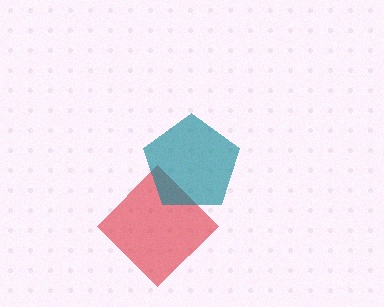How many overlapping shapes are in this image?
There are 2 overlapping shapes in the image.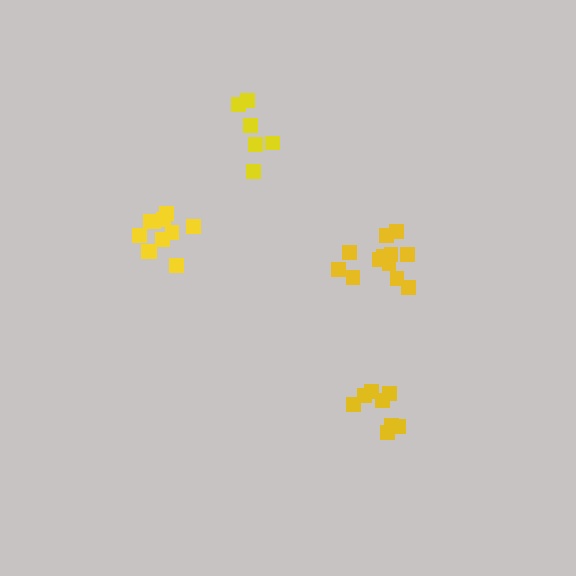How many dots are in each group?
Group 1: 6 dots, Group 2: 8 dots, Group 3: 12 dots, Group 4: 11 dots (37 total).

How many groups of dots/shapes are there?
There are 4 groups.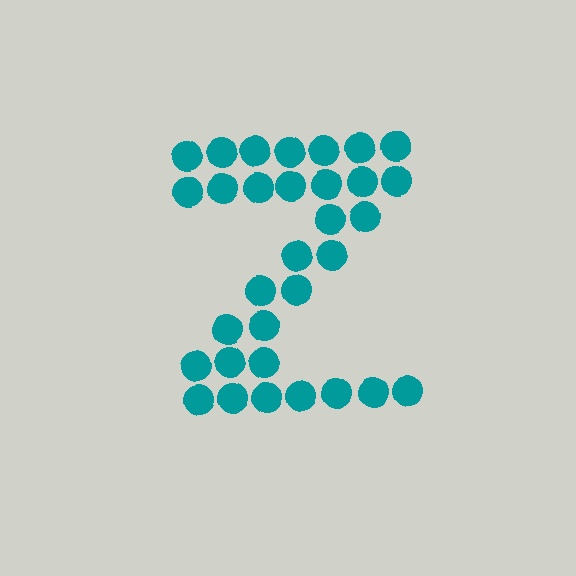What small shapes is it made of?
It is made of small circles.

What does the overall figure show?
The overall figure shows the letter Z.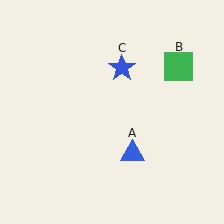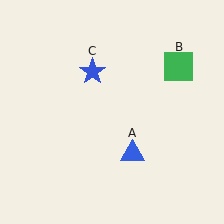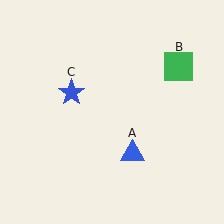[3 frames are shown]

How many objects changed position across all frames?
1 object changed position: blue star (object C).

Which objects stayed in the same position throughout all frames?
Blue triangle (object A) and green square (object B) remained stationary.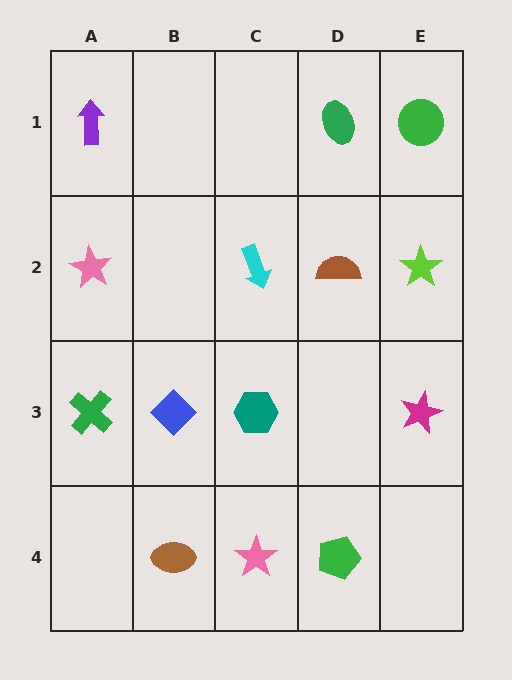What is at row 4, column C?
A pink star.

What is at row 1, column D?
A green ellipse.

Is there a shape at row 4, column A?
No, that cell is empty.